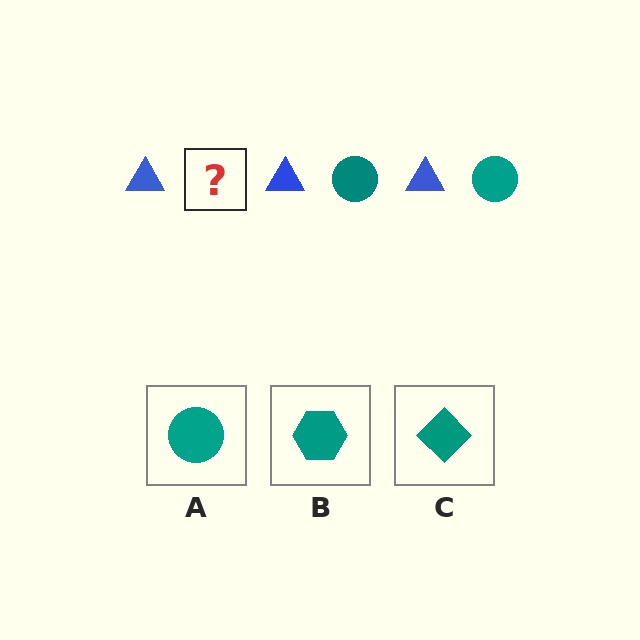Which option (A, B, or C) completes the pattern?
A.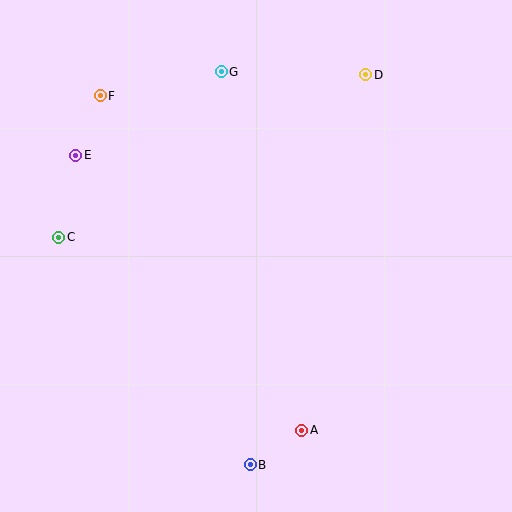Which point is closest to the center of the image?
Point A at (302, 430) is closest to the center.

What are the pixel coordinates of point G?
Point G is at (221, 72).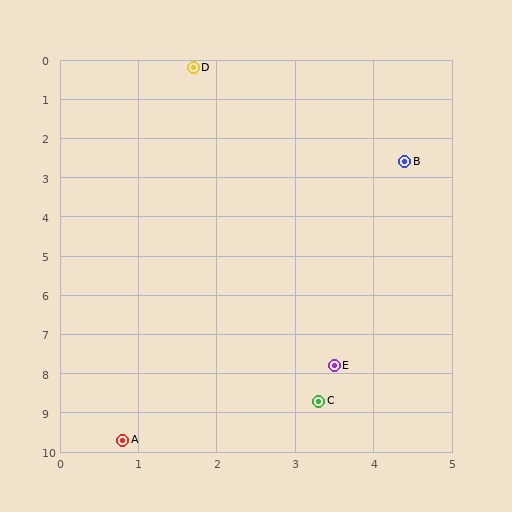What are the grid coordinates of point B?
Point B is at approximately (4.4, 2.6).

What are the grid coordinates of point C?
Point C is at approximately (3.3, 8.7).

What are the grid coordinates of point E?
Point E is at approximately (3.5, 7.8).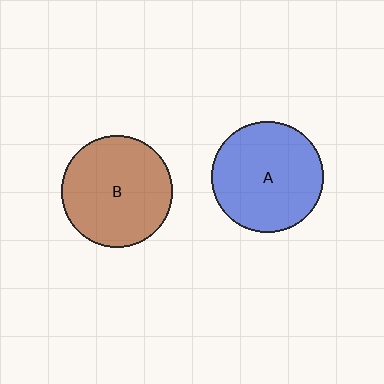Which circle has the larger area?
Circle B (brown).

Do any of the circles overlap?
No, none of the circles overlap.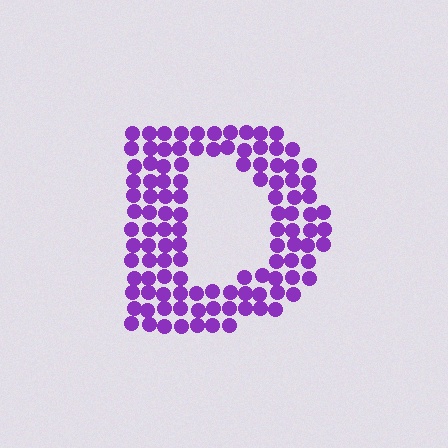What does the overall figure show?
The overall figure shows the letter D.